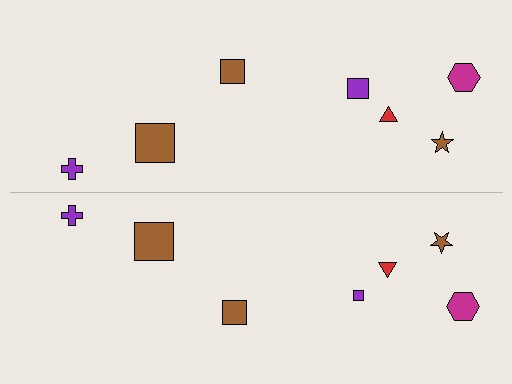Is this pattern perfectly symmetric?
No, the pattern is not perfectly symmetric. The purple square on the bottom side has a different size than its mirror counterpart.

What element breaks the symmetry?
The purple square on the bottom side has a different size than its mirror counterpart.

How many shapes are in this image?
There are 14 shapes in this image.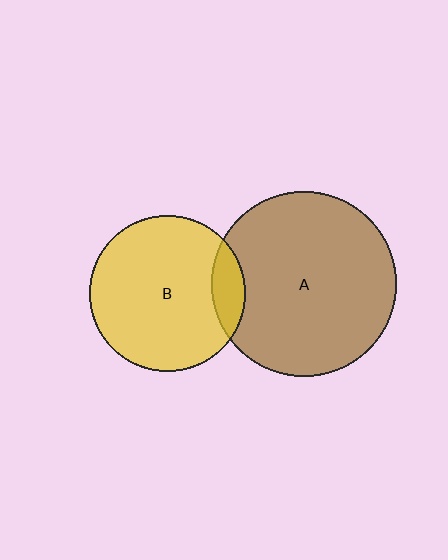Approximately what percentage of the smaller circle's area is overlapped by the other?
Approximately 10%.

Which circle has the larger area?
Circle A (brown).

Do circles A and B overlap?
Yes.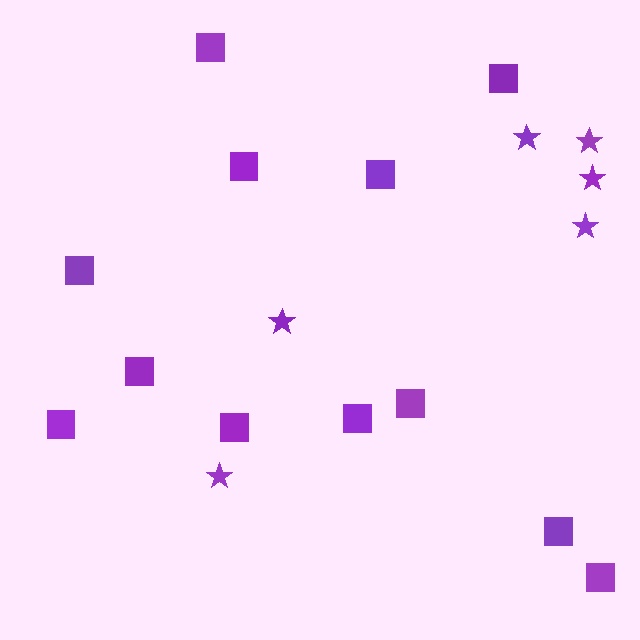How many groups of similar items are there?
There are 2 groups: one group of squares (12) and one group of stars (6).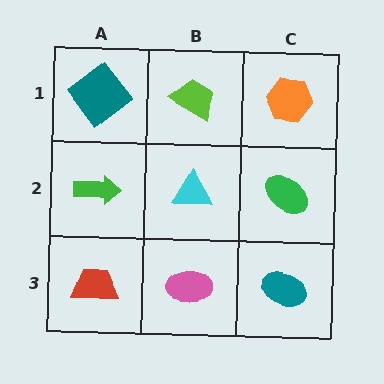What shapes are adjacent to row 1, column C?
A green ellipse (row 2, column C), a lime trapezoid (row 1, column B).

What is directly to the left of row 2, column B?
A green arrow.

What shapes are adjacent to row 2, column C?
An orange hexagon (row 1, column C), a teal ellipse (row 3, column C), a cyan triangle (row 2, column B).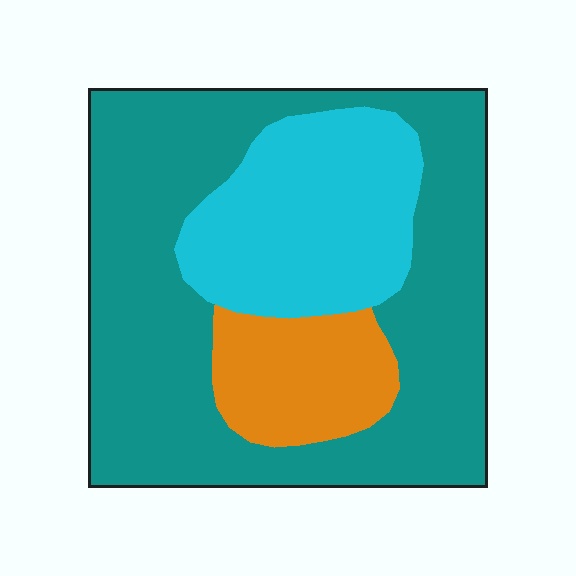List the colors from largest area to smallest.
From largest to smallest: teal, cyan, orange.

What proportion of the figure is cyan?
Cyan covers roughly 25% of the figure.